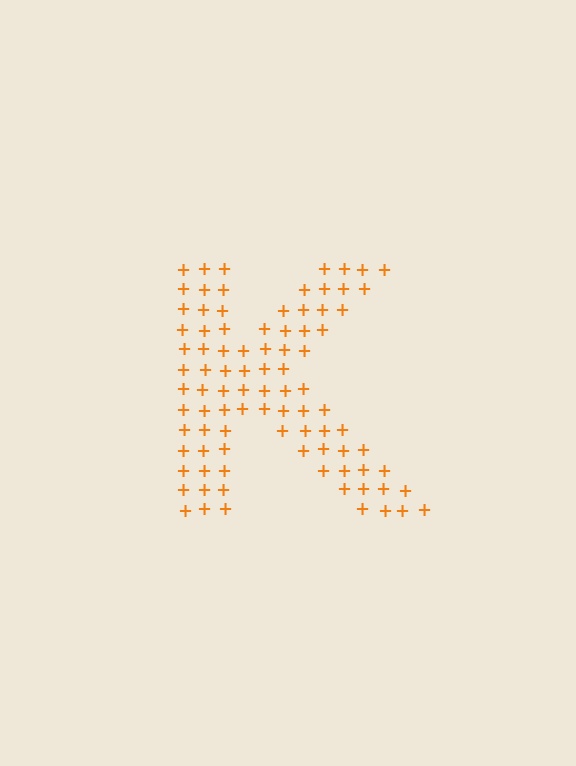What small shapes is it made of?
It is made of small plus signs.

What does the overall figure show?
The overall figure shows the letter K.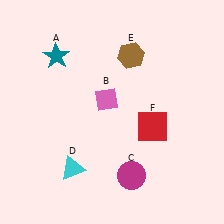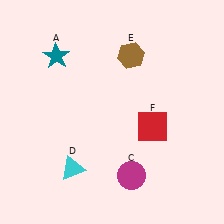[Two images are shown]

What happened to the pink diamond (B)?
The pink diamond (B) was removed in Image 2. It was in the top-left area of Image 1.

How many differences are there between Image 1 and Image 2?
There is 1 difference between the two images.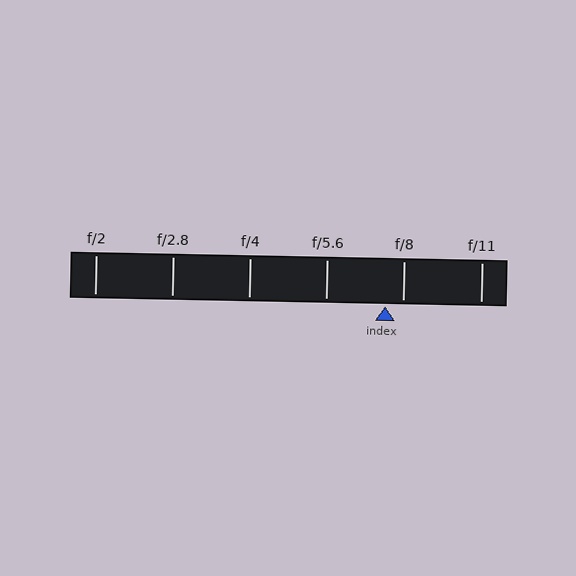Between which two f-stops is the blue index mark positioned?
The index mark is between f/5.6 and f/8.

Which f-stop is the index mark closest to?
The index mark is closest to f/8.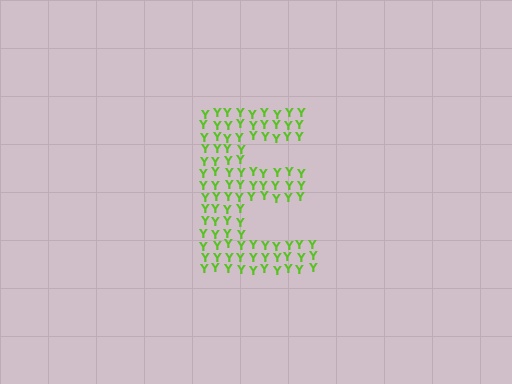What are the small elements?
The small elements are letter Y's.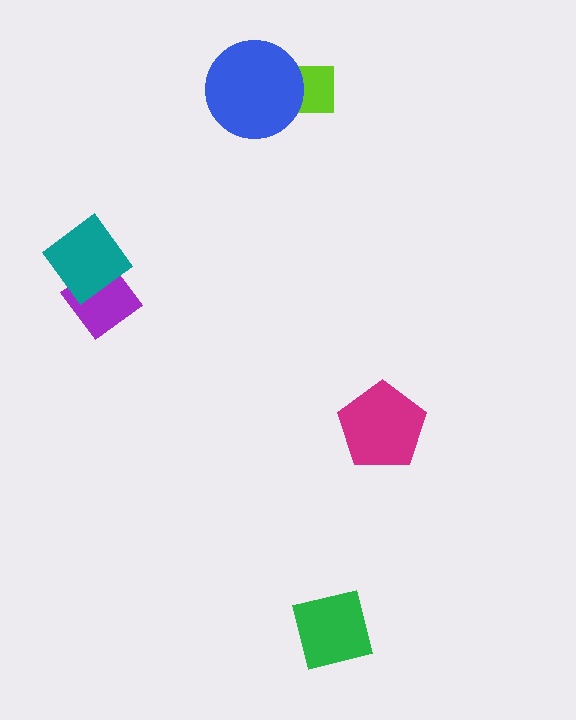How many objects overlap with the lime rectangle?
1 object overlaps with the lime rectangle.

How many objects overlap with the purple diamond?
1 object overlaps with the purple diamond.